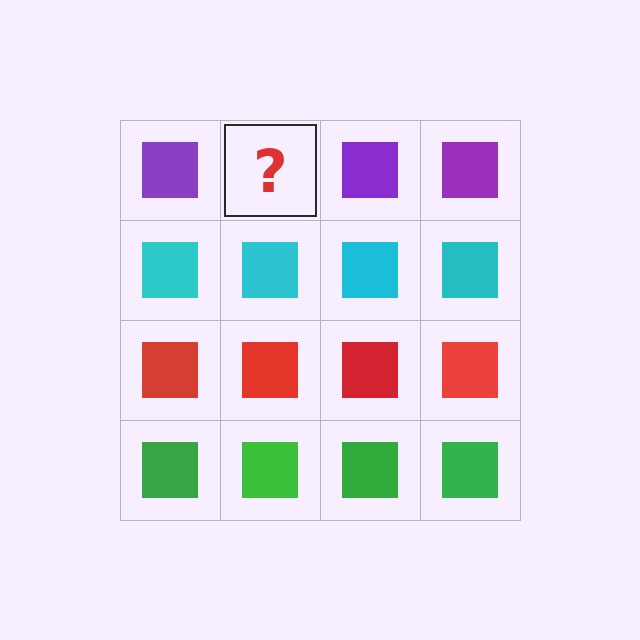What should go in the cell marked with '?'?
The missing cell should contain a purple square.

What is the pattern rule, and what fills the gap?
The rule is that each row has a consistent color. The gap should be filled with a purple square.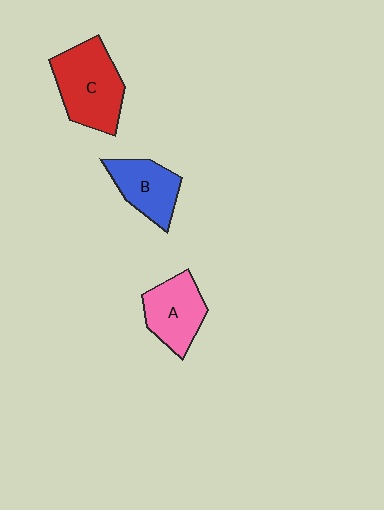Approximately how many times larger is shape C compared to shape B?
Approximately 1.5 times.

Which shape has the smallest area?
Shape B (blue).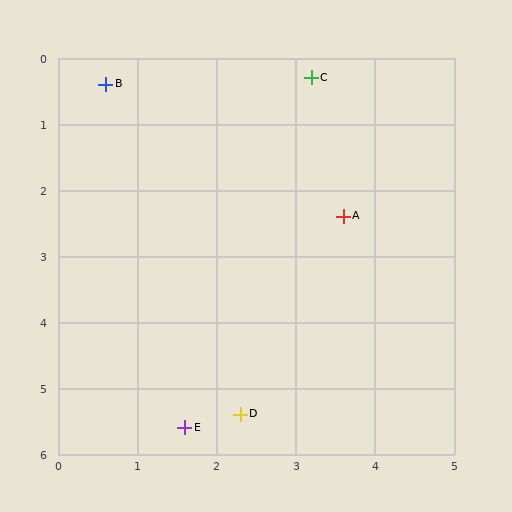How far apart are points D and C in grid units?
Points D and C are about 5.2 grid units apart.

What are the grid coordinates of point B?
Point B is at approximately (0.6, 0.4).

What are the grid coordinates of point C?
Point C is at approximately (3.2, 0.3).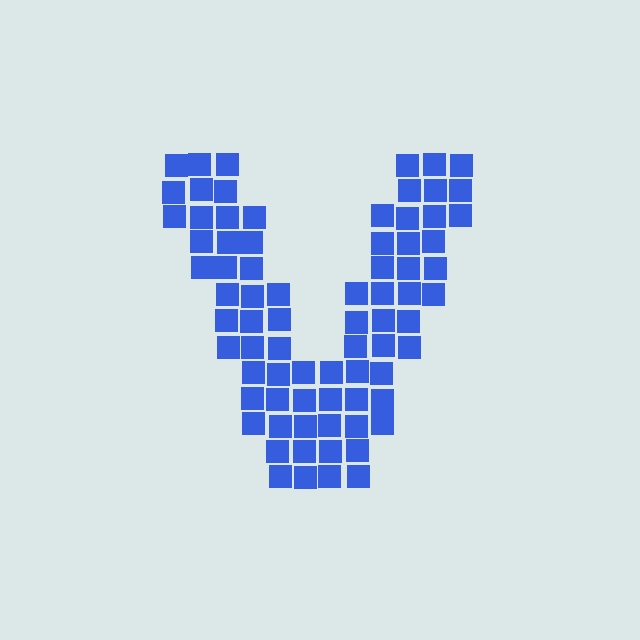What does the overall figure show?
The overall figure shows the letter V.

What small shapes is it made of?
It is made of small squares.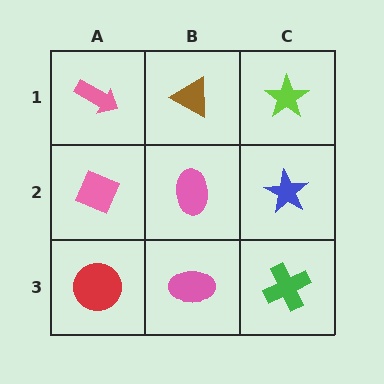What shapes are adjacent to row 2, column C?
A lime star (row 1, column C), a green cross (row 3, column C), a pink ellipse (row 2, column B).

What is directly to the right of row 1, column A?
A brown triangle.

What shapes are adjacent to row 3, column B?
A pink ellipse (row 2, column B), a red circle (row 3, column A), a green cross (row 3, column C).